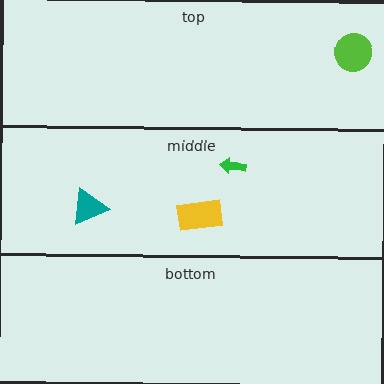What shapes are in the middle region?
The teal triangle, the green arrow, the yellow rectangle.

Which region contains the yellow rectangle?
The middle region.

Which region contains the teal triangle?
The middle region.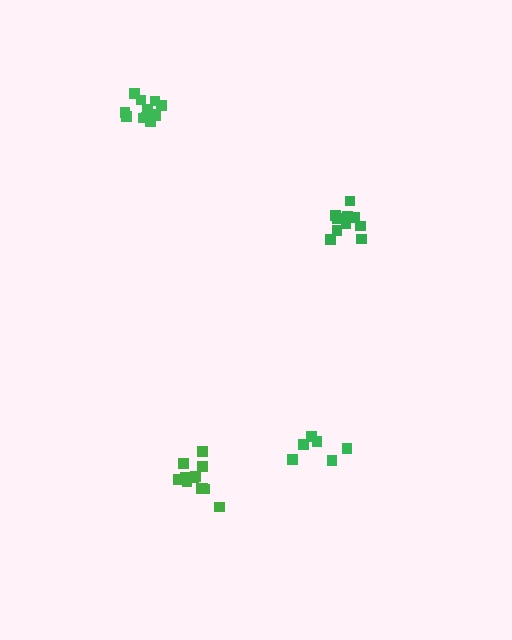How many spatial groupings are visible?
There are 4 spatial groupings.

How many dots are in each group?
Group 1: 12 dots, Group 2: 10 dots, Group 3: 6 dots, Group 4: 12 dots (40 total).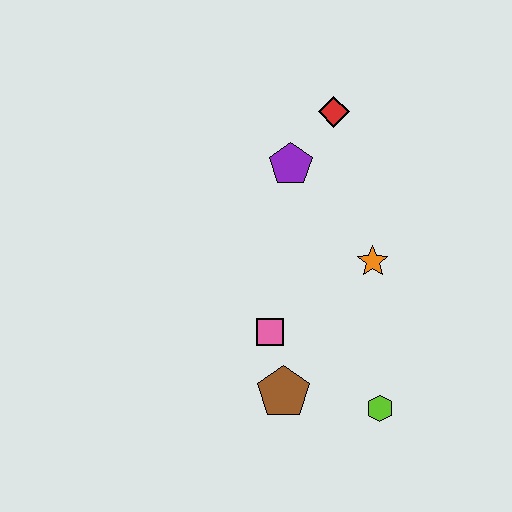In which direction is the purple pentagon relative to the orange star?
The purple pentagon is above the orange star.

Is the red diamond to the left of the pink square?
No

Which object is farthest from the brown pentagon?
The red diamond is farthest from the brown pentagon.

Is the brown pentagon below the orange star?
Yes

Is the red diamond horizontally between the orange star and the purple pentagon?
Yes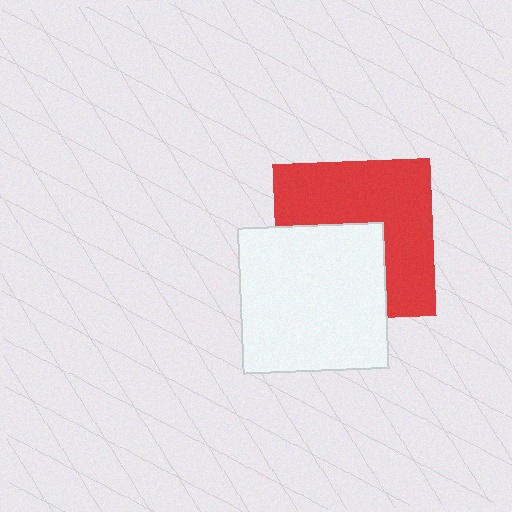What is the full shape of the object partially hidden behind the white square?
The partially hidden object is a red square.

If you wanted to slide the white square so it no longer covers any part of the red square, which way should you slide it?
Slide it toward the lower-left — that is the most direct way to separate the two shapes.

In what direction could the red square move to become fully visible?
The red square could move toward the upper-right. That would shift it out from behind the white square entirely.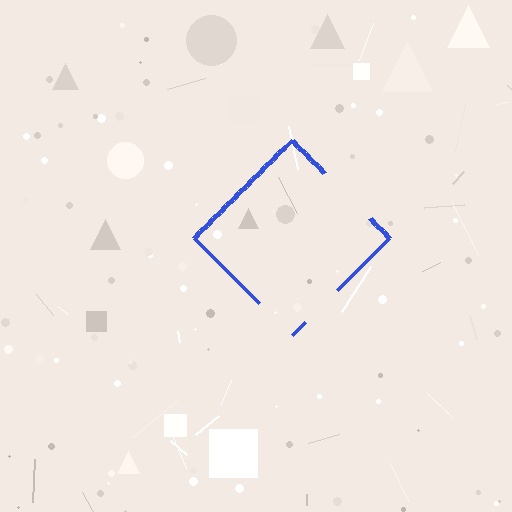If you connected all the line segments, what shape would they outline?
They would outline a diamond.